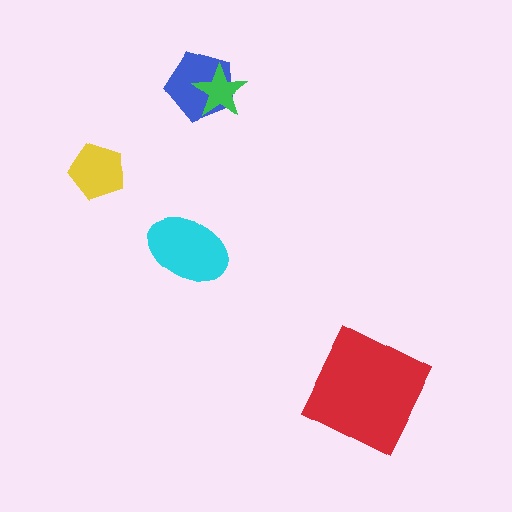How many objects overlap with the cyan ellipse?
0 objects overlap with the cyan ellipse.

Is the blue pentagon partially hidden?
Yes, it is partially covered by another shape.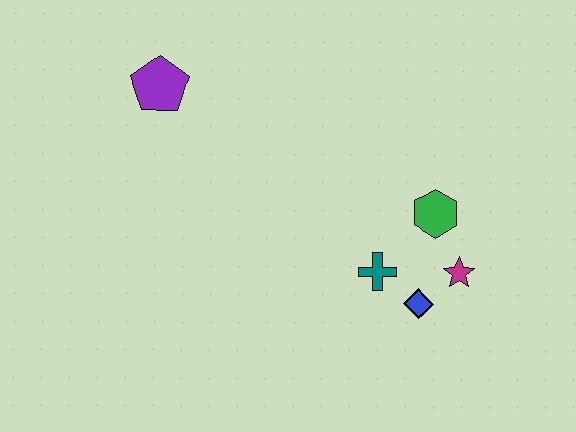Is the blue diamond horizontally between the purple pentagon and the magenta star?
Yes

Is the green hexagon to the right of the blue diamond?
Yes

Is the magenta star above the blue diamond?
Yes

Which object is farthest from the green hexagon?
The purple pentagon is farthest from the green hexagon.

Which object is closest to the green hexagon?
The magenta star is closest to the green hexagon.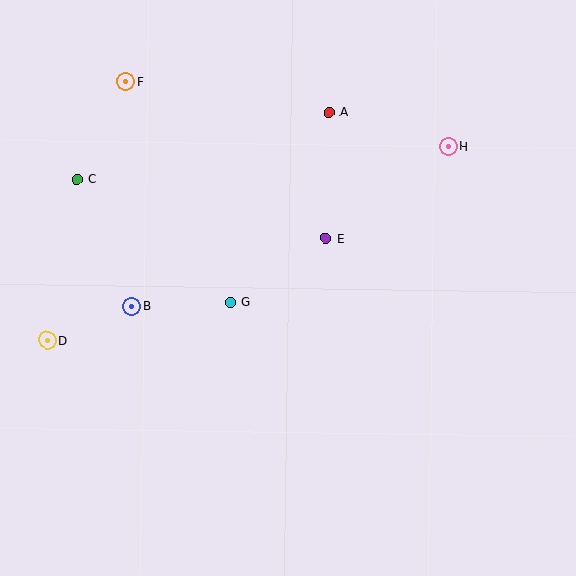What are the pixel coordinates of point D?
Point D is at (47, 340).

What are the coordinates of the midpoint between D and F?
The midpoint between D and F is at (86, 211).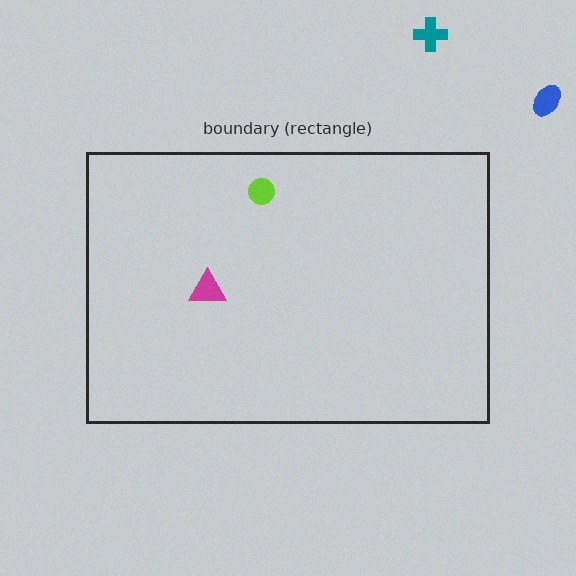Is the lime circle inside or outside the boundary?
Inside.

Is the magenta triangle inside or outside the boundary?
Inside.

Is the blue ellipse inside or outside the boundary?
Outside.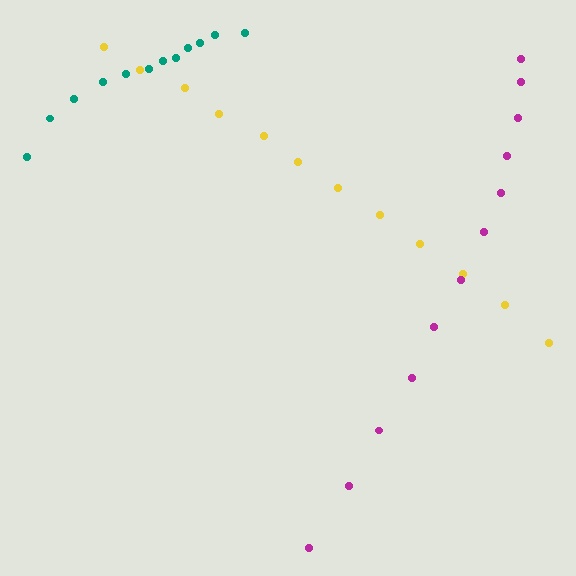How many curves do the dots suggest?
There are 3 distinct paths.